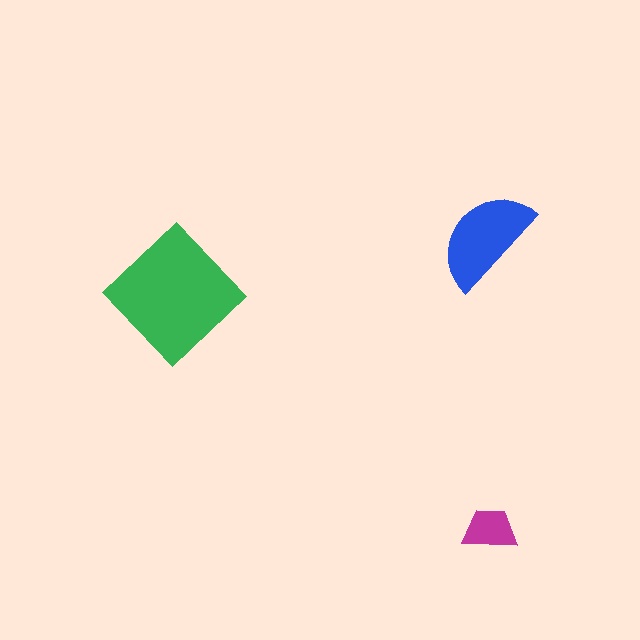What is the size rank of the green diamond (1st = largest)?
1st.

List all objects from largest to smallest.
The green diamond, the blue semicircle, the magenta trapezoid.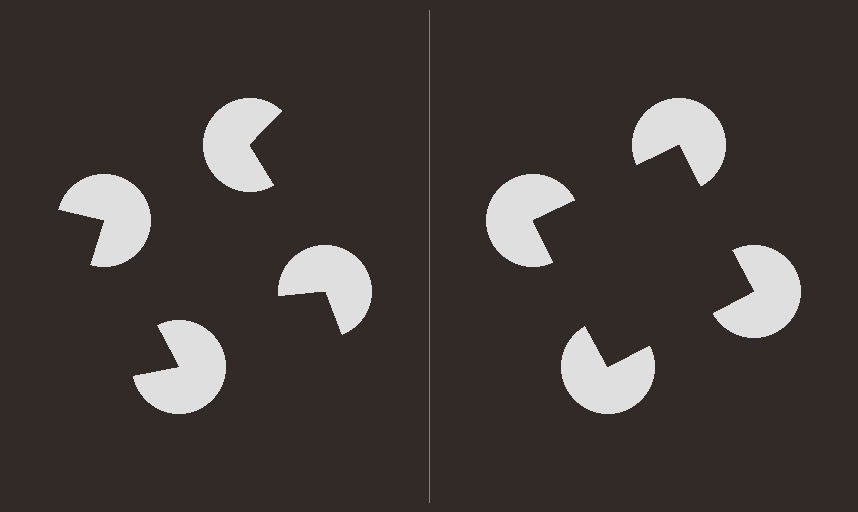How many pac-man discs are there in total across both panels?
8 — 4 on each side.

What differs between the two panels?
The pac-man discs are positioned identically on both sides; only the wedge orientations differ. On the right they align to a square; on the left they are misaligned.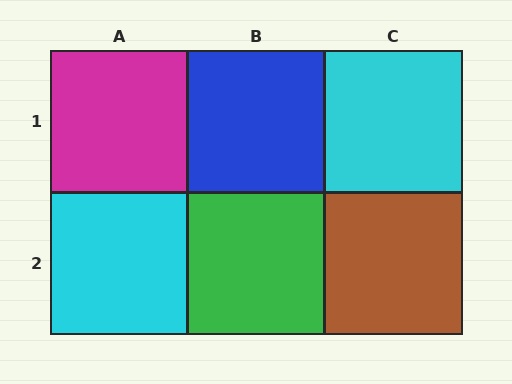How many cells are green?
1 cell is green.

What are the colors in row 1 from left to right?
Magenta, blue, cyan.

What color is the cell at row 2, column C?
Brown.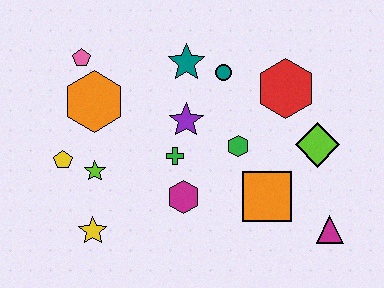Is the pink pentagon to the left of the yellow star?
Yes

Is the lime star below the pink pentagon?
Yes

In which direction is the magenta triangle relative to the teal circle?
The magenta triangle is below the teal circle.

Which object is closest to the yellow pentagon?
The lime star is closest to the yellow pentagon.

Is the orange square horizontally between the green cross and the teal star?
No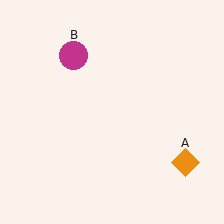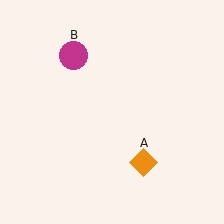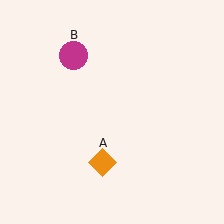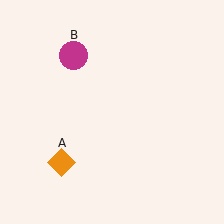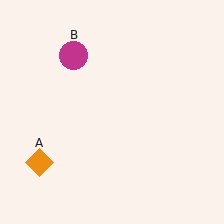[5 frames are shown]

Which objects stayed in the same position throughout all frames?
Magenta circle (object B) remained stationary.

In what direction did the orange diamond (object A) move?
The orange diamond (object A) moved left.